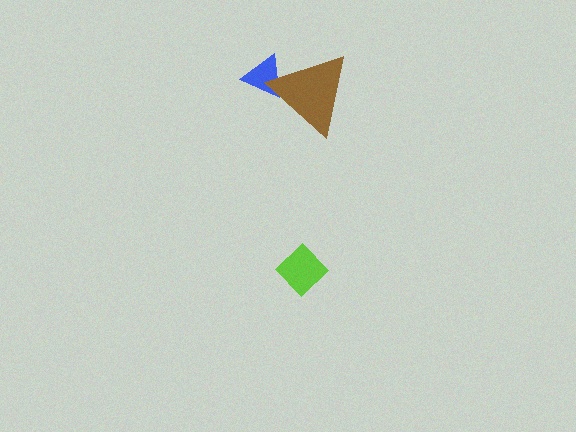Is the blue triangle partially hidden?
Yes, it is partially covered by another shape.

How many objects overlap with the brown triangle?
1 object overlaps with the brown triangle.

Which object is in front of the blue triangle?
The brown triangle is in front of the blue triangle.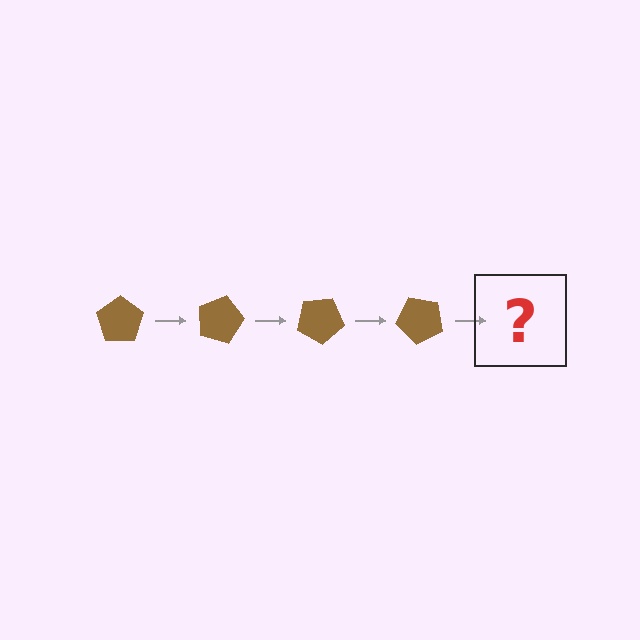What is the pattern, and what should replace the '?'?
The pattern is that the pentagon rotates 15 degrees each step. The '?' should be a brown pentagon rotated 60 degrees.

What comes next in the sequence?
The next element should be a brown pentagon rotated 60 degrees.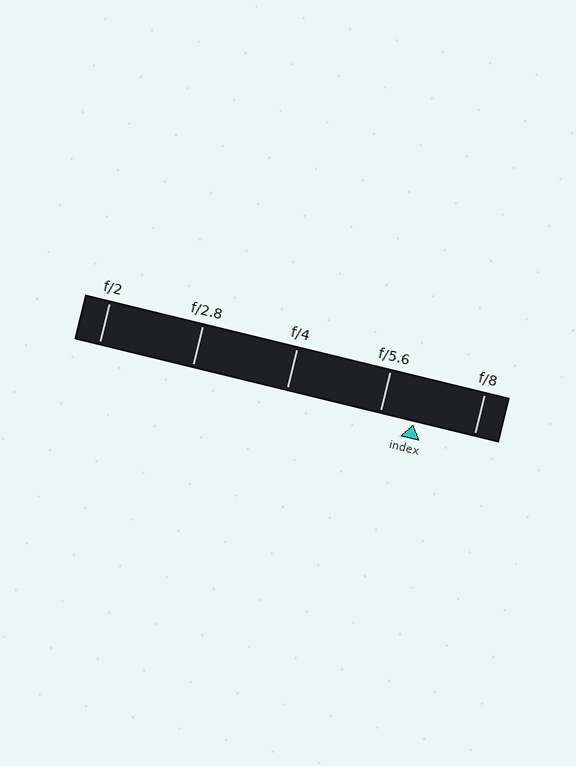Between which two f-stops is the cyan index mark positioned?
The index mark is between f/5.6 and f/8.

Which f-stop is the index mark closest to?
The index mark is closest to f/5.6.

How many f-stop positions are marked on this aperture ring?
There are 5 f-stop positions marked.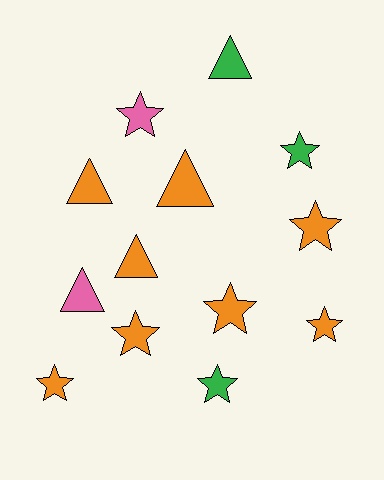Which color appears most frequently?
Orange, with 8 objects.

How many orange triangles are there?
There are 3 orange triangles.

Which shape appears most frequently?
Star, with 8 objects.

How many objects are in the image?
There are 13 objects.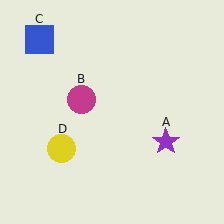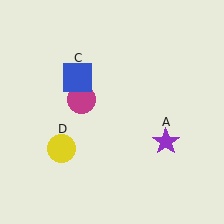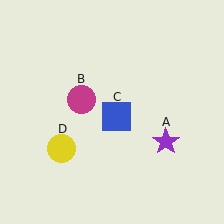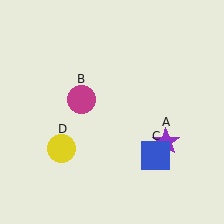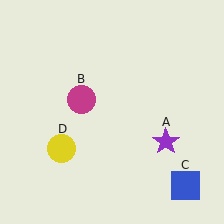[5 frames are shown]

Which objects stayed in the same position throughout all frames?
Purple star (object A) and magenta circle (object B) and yellow circle (object D) remained stationary.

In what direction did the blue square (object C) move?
The blue square (object C) moved down and to the right.